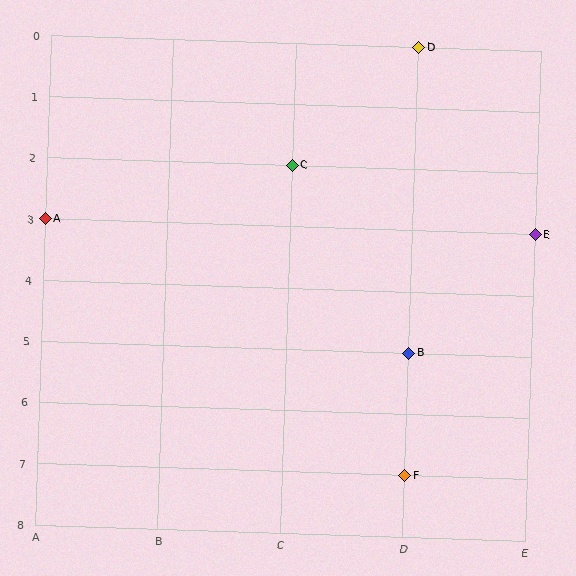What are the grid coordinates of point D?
Point D is at grid coordinates (D, 0).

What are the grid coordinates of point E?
Point E is at grid coordinates (E, 3).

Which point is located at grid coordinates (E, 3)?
Point E is at (E, 3).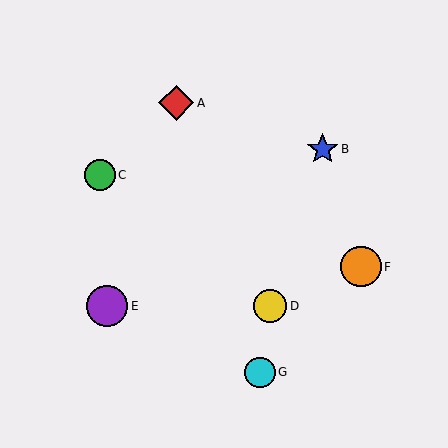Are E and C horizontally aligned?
No, E is at y≈306 and C is at y≈175.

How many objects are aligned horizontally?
2 objects (D, E) are aligned horizontally.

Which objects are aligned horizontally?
Objects D, E are aligned horizontally.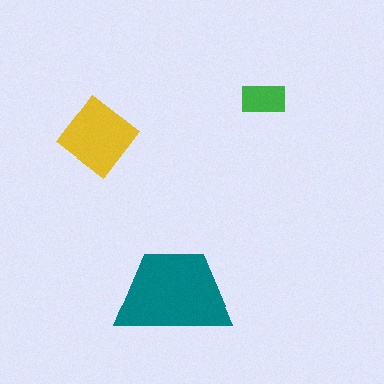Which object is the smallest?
The green rectangle.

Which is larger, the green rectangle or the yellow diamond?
The yellow diamond.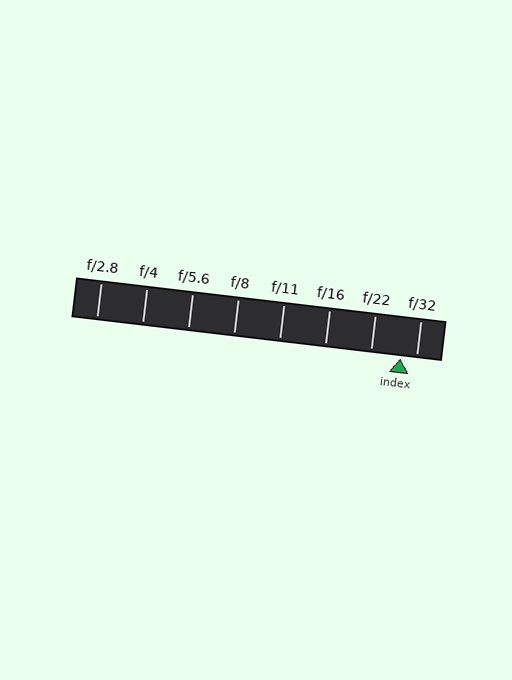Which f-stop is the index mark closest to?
The index mark is closest to f/32.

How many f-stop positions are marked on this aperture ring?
There are 8 f-stop positions marked.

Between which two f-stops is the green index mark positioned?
The index mark is between f/22 and f/32.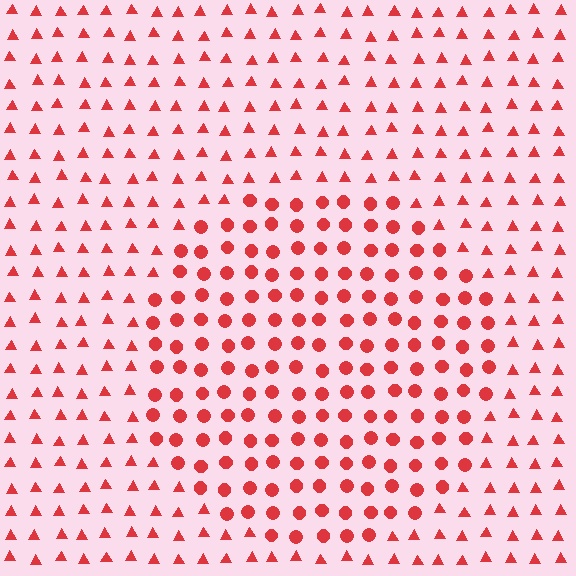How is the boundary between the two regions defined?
The boundary is defined by a change in element shape: circles inside vs. triangles outside. All elements share the same color and spacing.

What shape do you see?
I see a circle.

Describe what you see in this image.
The image is filled with small red elements arranged in a uniform grid. A circle-shaped region contains circles, while the surrounding area contains triangles. The boundary is defined purely by the change in element shape.